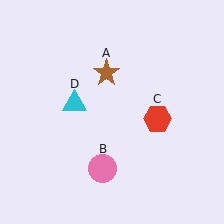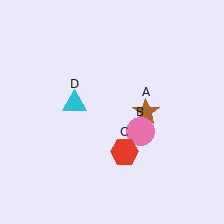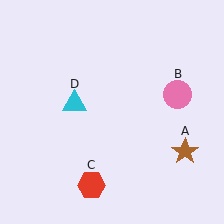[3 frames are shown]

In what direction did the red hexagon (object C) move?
The red hexagon (object C) moved down and to the left.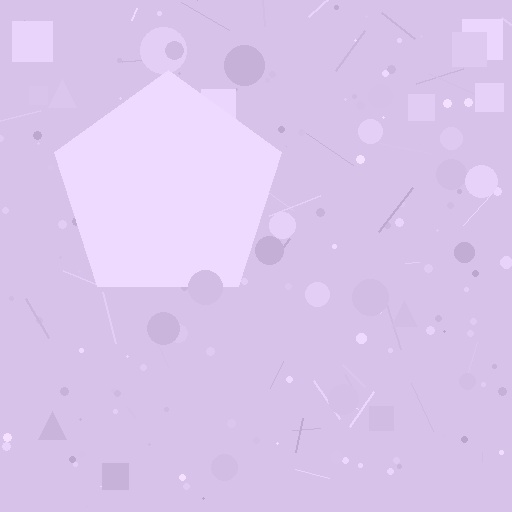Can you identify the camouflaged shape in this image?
The camouflaged shape is a pentagon.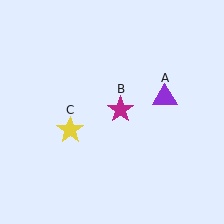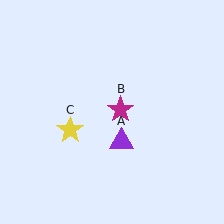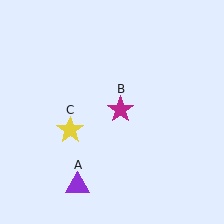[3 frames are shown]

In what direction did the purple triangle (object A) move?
The purple triangle (object A) moved down and to the left.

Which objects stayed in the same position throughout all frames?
Magenta star (object B) and yellow star (object C) remained stationary.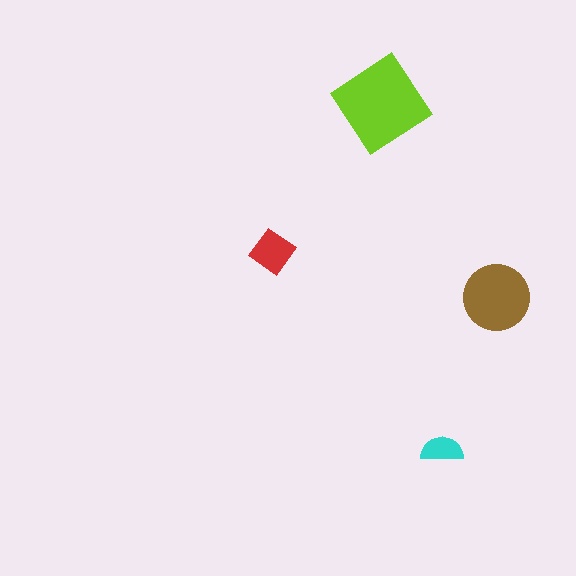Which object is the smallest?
The cyan semicircle.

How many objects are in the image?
There are 4 objects in the image.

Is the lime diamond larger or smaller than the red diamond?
Larger.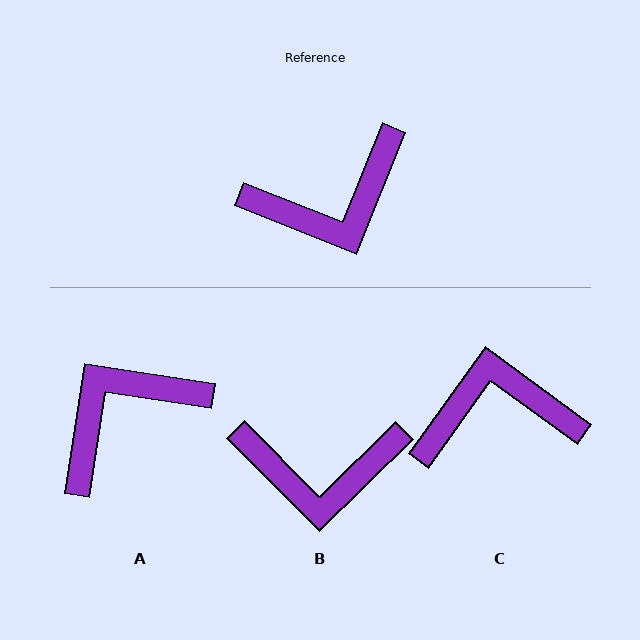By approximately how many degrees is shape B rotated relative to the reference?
Approximately 24 degrees clockwise.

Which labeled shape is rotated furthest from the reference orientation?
A, about 167 degrees away.